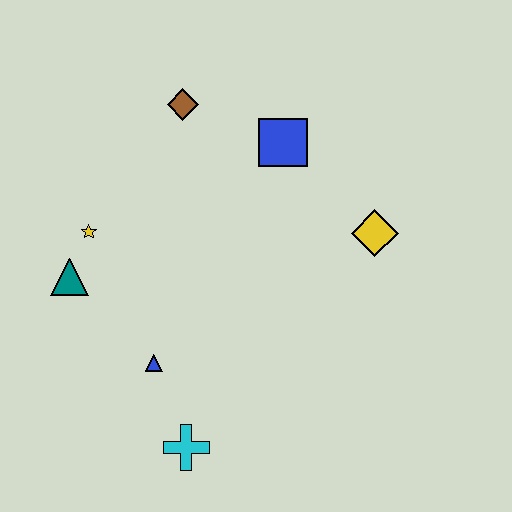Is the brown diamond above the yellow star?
Yes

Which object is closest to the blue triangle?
The cyan cross is closest to the blue triangle.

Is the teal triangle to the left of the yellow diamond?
Yes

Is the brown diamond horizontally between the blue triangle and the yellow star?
No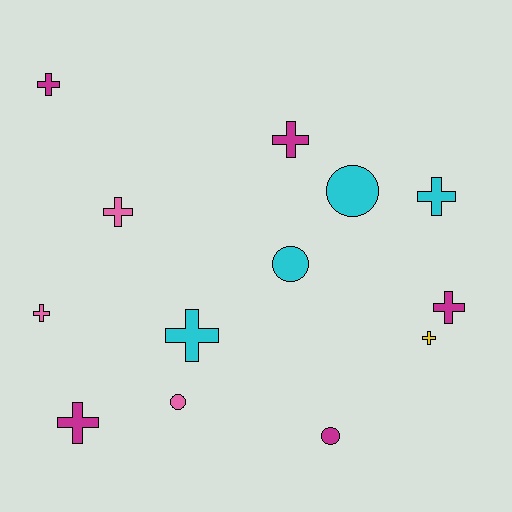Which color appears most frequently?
Magenta, with 5 objects.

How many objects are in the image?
There are 13 objects.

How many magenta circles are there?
There is 1 magenta circle.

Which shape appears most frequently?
Cross, with 9 objects.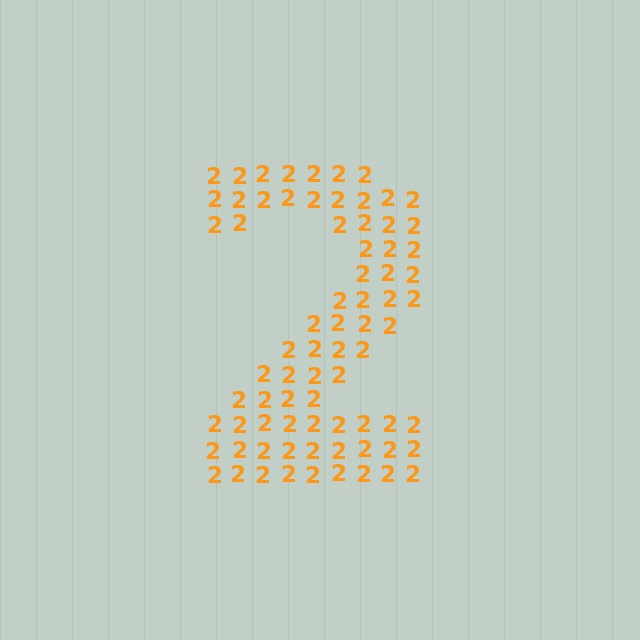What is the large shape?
The large shape is the digit 2.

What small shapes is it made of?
It is made of small digit 2's.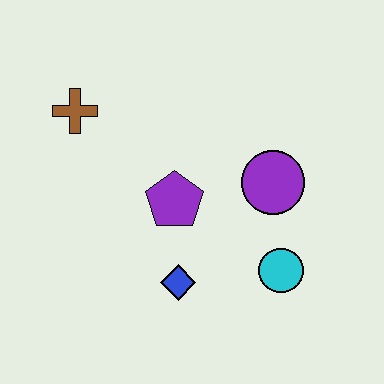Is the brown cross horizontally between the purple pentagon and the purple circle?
No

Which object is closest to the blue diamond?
The purple pentagon is closest to the blue diamond.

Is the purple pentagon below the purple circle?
Yes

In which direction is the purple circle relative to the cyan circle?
The purple circle is above the cyan circle.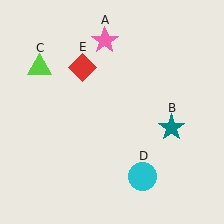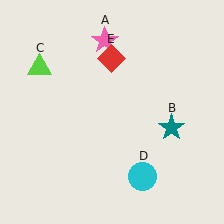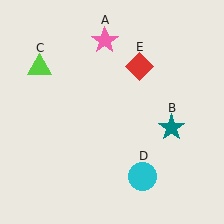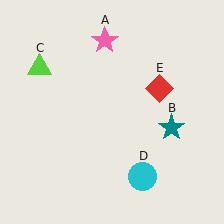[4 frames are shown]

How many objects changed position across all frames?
1 object changed position: red diamond (object E).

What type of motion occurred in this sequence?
The red diamond (object E) rotated clockwise around the center of the scene.